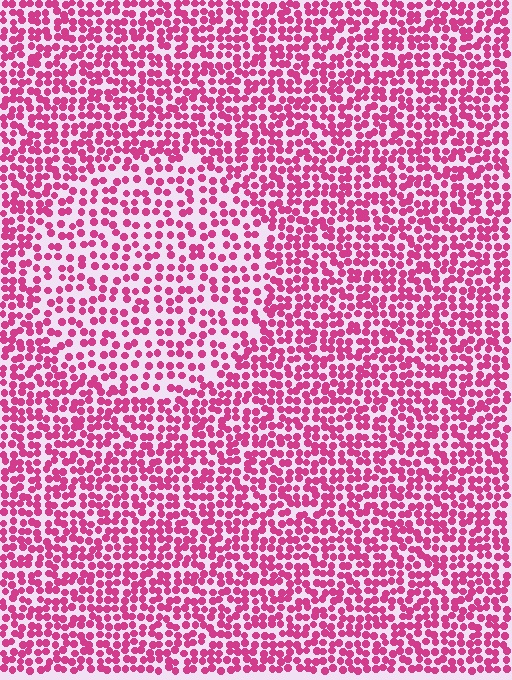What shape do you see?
I see a circle.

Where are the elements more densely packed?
The elements are more densely packed outside the circle boundary.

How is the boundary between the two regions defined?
The boundary is defined by a change in element density (approximately 1.6x ratio). All elements are the same color, size, and shape.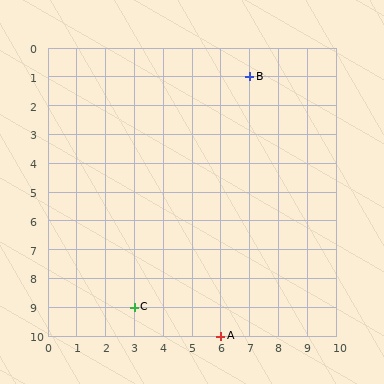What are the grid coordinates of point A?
Point A is at grid coordinates (6, 10).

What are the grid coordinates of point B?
Point B is at grid coordinates (7, 1).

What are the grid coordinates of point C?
Point C is at grid coordinates (3, 9).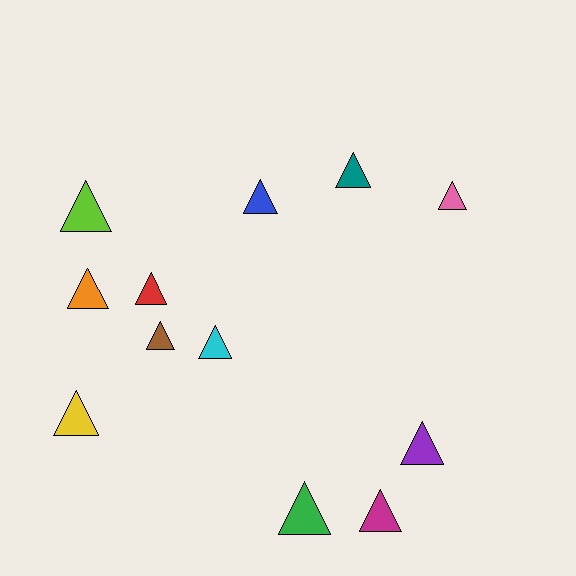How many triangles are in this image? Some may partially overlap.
There are 12 triangles.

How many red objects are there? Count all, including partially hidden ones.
There is 1 red object.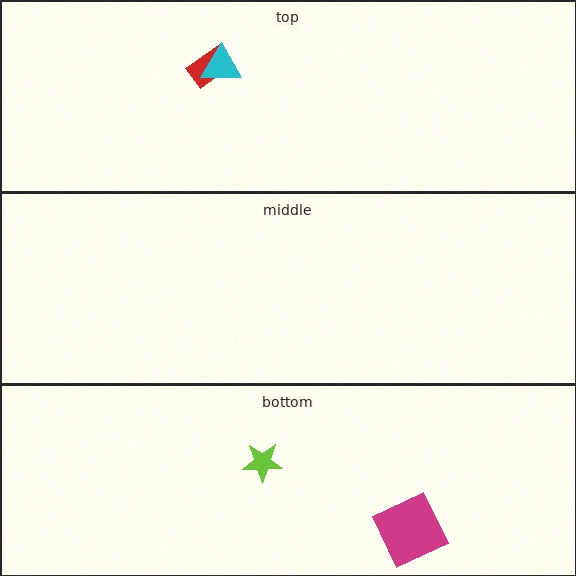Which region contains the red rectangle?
The top region.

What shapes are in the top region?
The red rectangle, the cyan triangle.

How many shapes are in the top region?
2.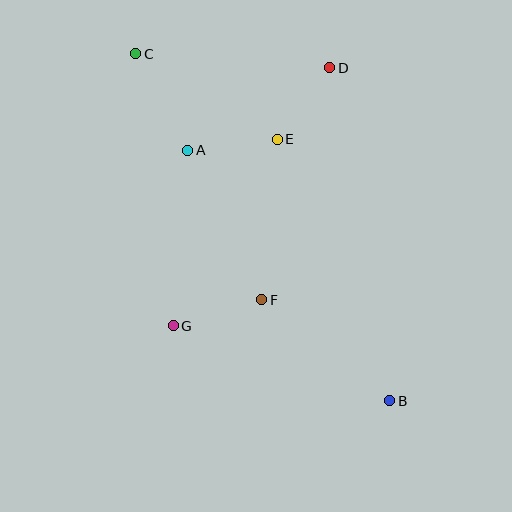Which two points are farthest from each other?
Points B and C are farthest from each other.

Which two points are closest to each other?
Points D and E are closest to each other.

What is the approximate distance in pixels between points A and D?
The distance between A and D is approximately 164 pixels.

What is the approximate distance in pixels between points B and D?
The distance between B and D is approximately 338 pixels.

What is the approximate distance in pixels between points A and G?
The distance between A and G is approximately 176 pixels.